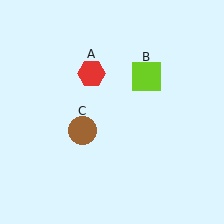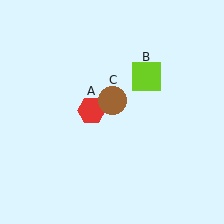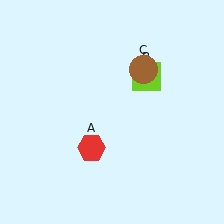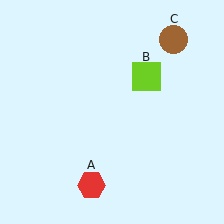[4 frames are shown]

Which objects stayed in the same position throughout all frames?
Lime square (object B) remained stationary.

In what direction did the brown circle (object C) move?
The brown circle (object C) moved up and to the right.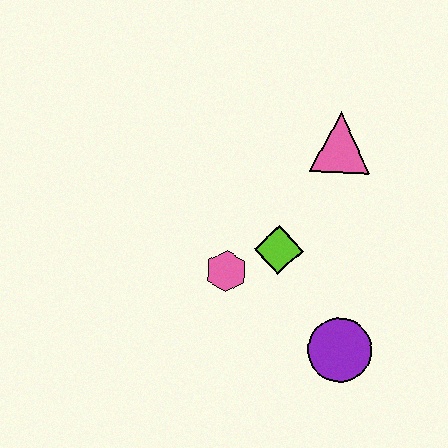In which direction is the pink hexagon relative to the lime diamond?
The pink hexagon is to the left of the lime diamond.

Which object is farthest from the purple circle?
The pink triangle is farthest from the purple circle.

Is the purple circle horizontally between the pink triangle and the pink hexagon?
No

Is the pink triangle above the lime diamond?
Yes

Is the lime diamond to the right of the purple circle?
No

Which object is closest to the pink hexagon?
The lime diamond is closest to the pink hexagon.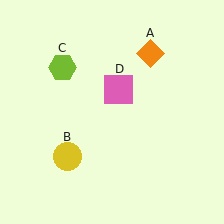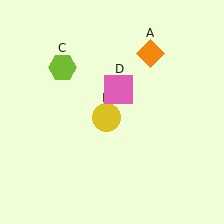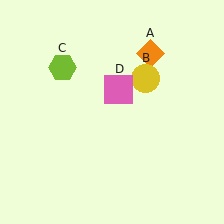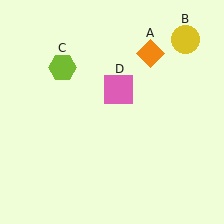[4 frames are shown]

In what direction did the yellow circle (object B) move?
The yellow circle (object B) moved up and to the right.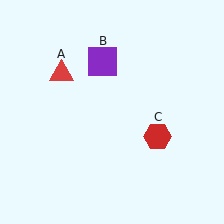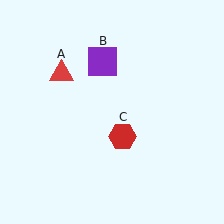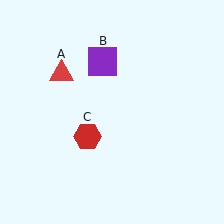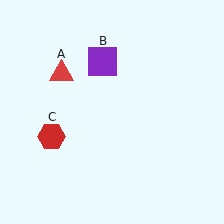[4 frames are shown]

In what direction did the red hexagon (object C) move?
The red hexagon (object C) moved left.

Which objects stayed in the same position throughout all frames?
Red triangle (object A) and purple square (object B) remained stationary.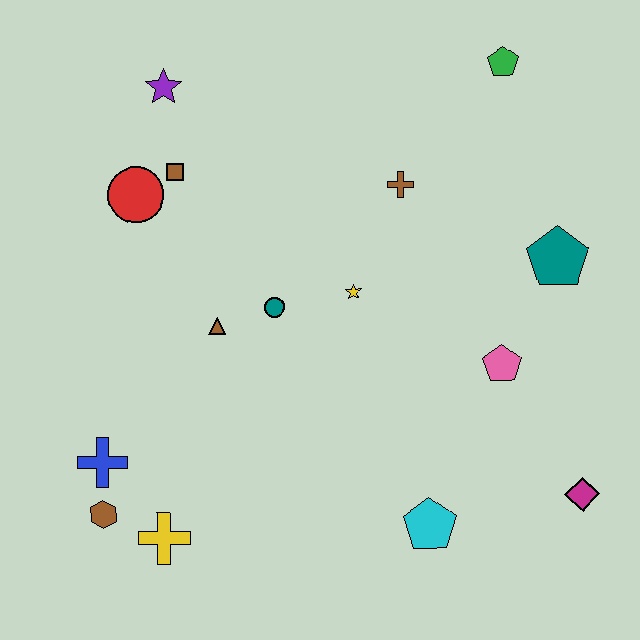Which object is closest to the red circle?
The brown square is closest to the red circle.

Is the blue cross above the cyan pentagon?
Yes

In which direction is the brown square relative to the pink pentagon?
The brown square is to the left of the pink pentagon.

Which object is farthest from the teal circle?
The magenta diamond is farthest from the teal circle.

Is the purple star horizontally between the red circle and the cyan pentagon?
Yes